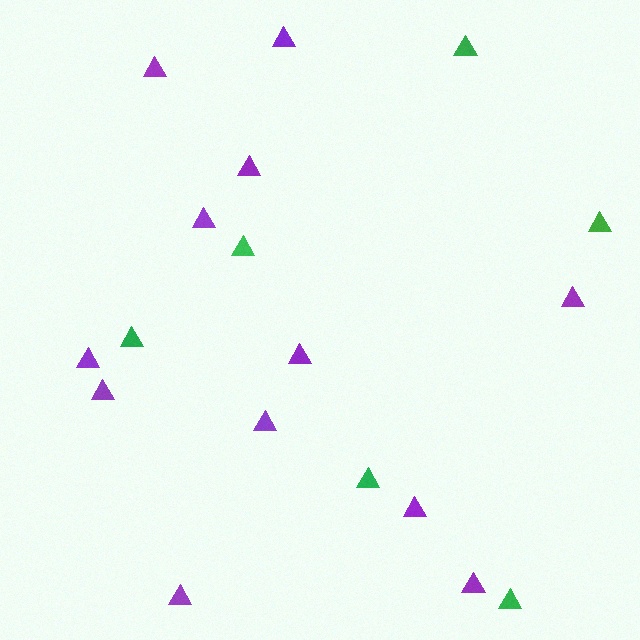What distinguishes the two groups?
There are 2 groups: one group of green triangles (6) and one group of purple triangles (12).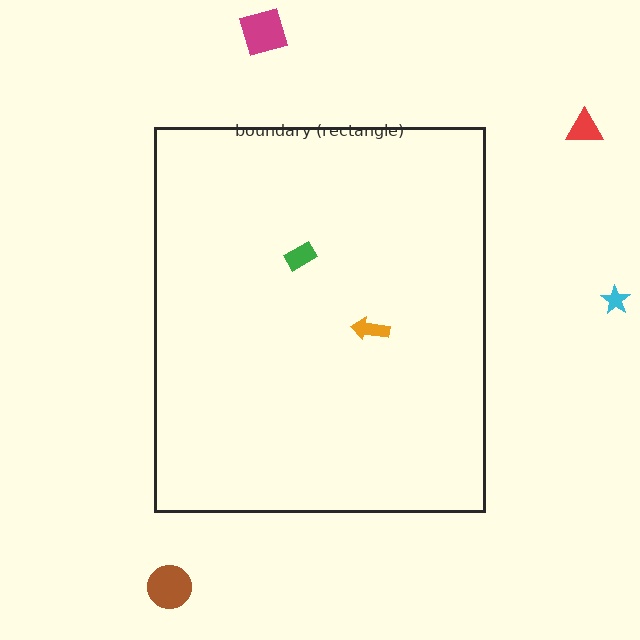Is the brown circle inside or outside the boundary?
Outside.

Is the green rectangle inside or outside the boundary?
Inside.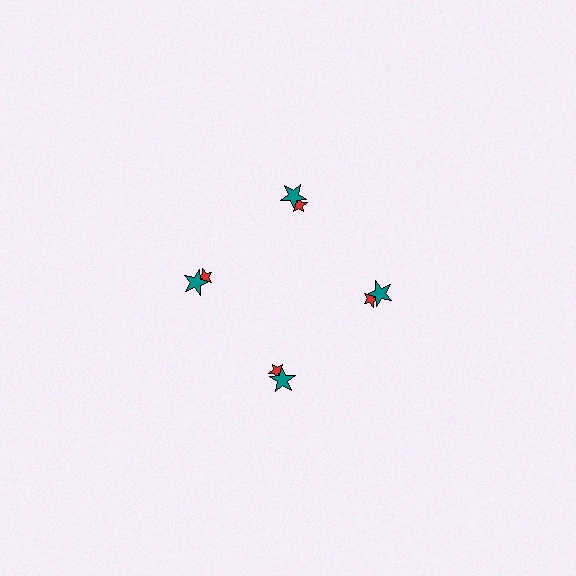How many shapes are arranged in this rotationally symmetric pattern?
There are 8 shapes, arranged in 4 groups of 2.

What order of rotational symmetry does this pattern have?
This pattern has 4-fold rotational symmetry.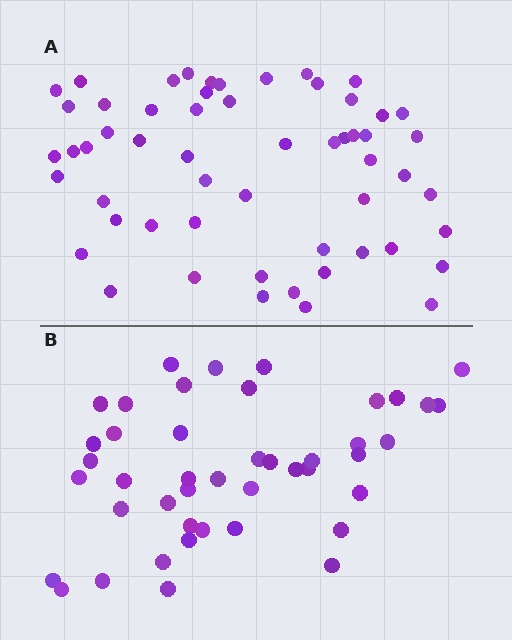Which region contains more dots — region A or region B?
Region A (the top region) has more dots.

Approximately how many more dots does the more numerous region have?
Region A has roughly 12 or so more dots than region B.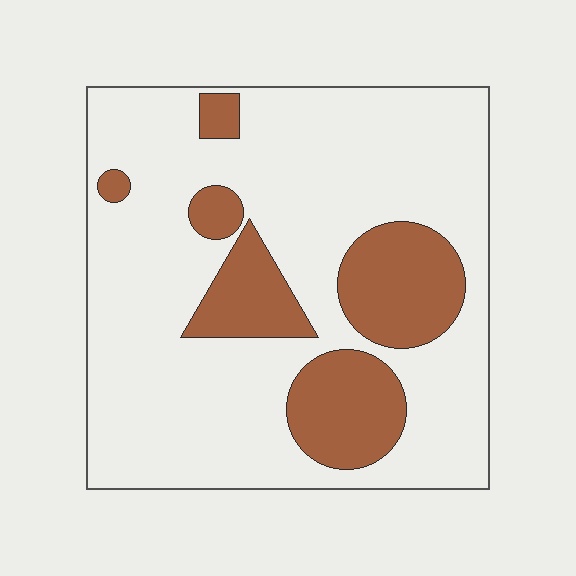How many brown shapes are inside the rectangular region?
6.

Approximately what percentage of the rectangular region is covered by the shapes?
Approximately 25%.